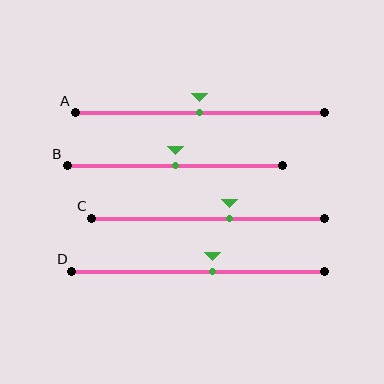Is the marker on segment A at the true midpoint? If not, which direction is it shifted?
Yes, the marker on segment A is at the true midpoint.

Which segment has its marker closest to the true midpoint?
Segment A has its marker closest to the true midpoint.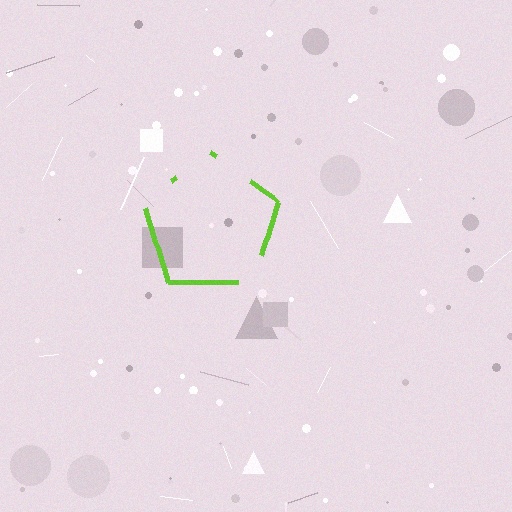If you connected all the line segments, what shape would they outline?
They would outline a pentagon.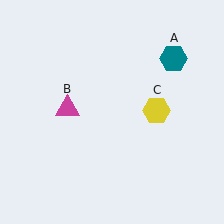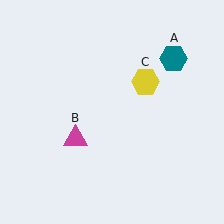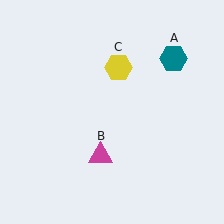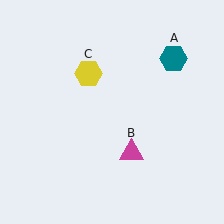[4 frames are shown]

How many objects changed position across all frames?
2 objects changed position: magenta triangle (object B), yellow hexagon (object C).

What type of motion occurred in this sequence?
The magenta triangle (object B), yellow hexagon (object C) rotated counterclockwise around the center of the scene.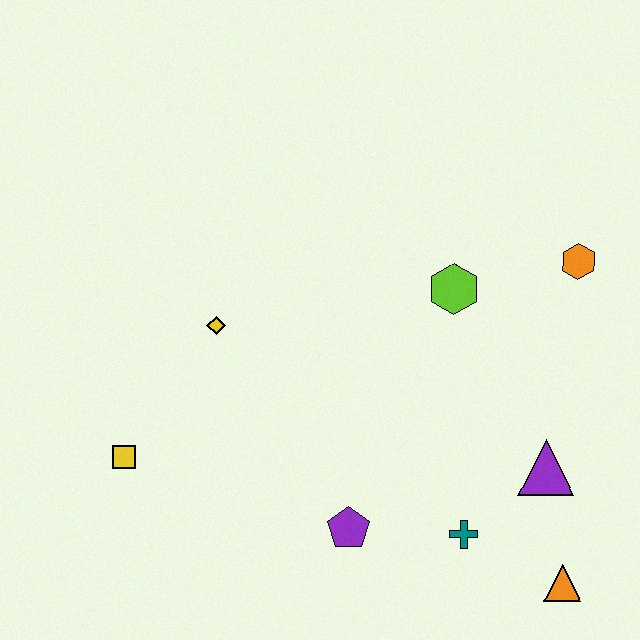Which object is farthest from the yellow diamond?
The orange triangle is farthest from the yellow diamond.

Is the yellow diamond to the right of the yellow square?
Yes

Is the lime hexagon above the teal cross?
Yes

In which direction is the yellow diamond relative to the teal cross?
The yellow diamond is to the left of the teal cross.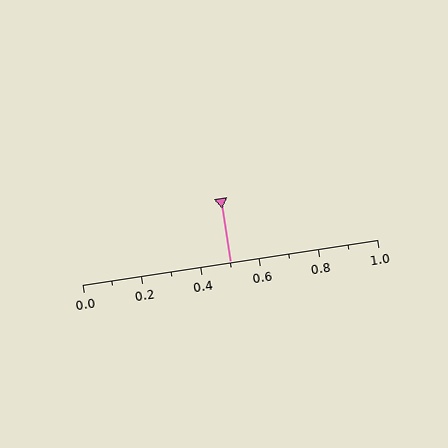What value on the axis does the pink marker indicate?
The marker indicates approximately 0.5.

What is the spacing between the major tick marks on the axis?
The major ticks are spaced 0.2 apart.